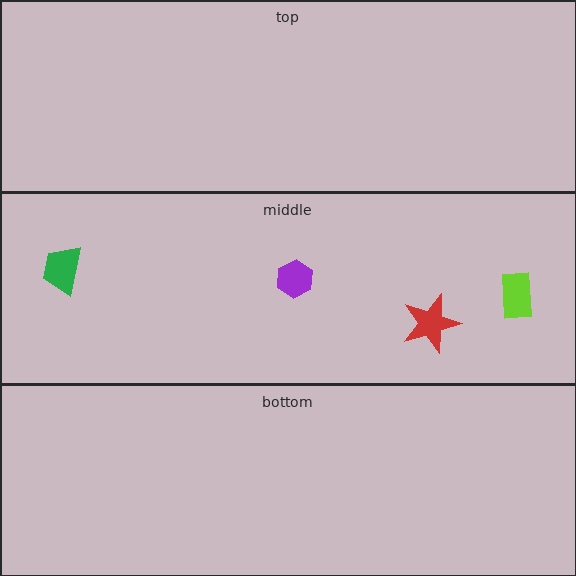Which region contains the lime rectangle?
The middle region.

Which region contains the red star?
The middle region.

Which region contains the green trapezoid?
The middle region.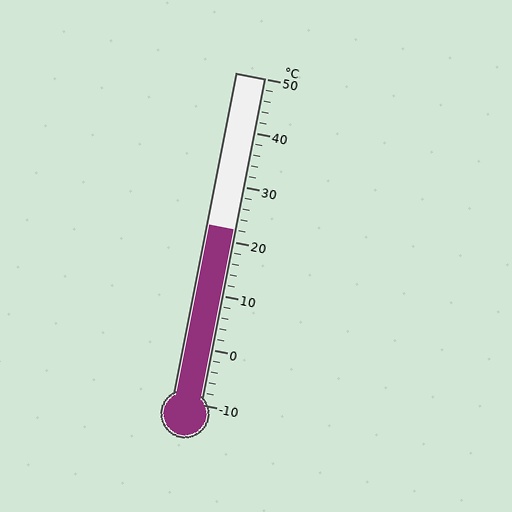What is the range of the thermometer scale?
The thermometer scale ranges from -10°C to 50°C.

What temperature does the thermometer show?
The thermometer shows approximately 22°C.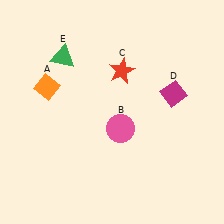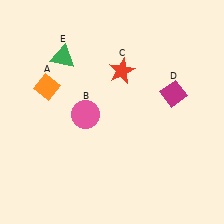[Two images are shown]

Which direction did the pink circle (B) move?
The pink circle (B) moved left.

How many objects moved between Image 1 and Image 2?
1 object moved between the two images.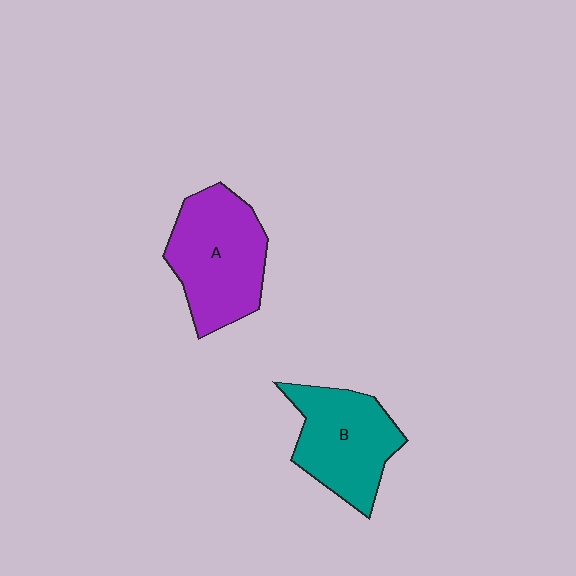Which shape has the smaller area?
Shape B (teal).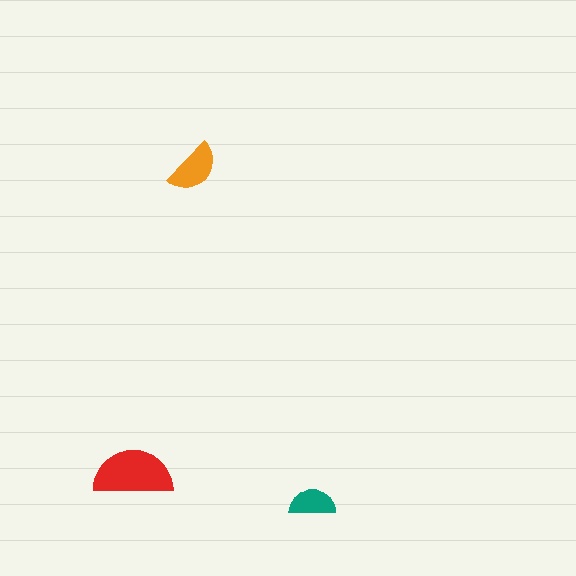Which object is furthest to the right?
The teal semicircle is rightmost.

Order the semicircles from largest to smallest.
the red one, the orange one, the teal one.